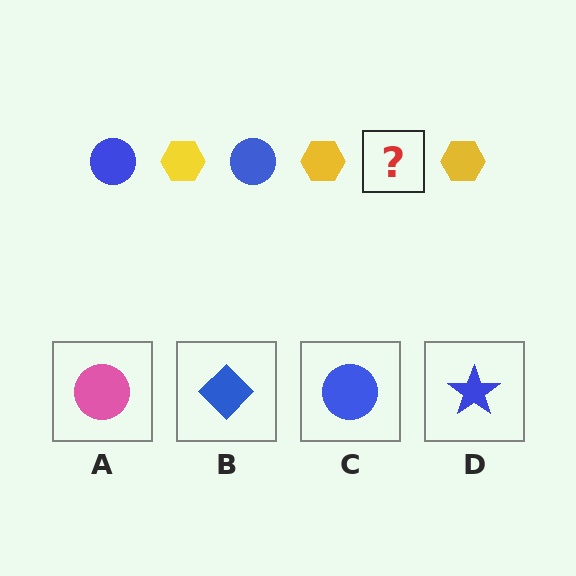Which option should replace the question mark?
Option C.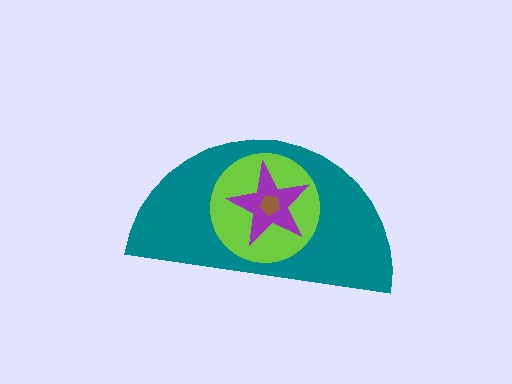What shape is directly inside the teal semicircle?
The lime circle.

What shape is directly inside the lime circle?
The purple star.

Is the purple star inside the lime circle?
Yes.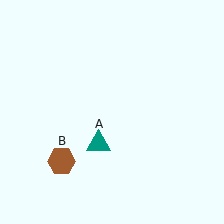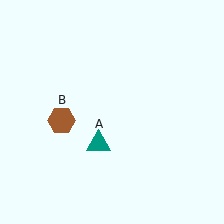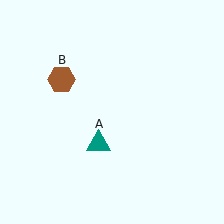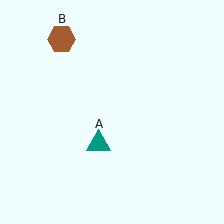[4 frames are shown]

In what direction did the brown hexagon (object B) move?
The brown hexagon (object B) moved up.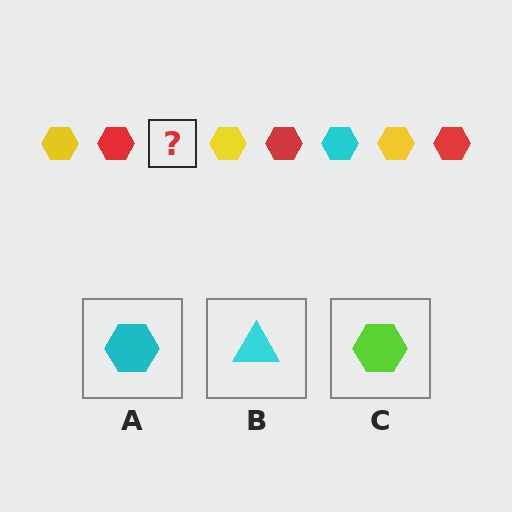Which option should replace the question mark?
Option A.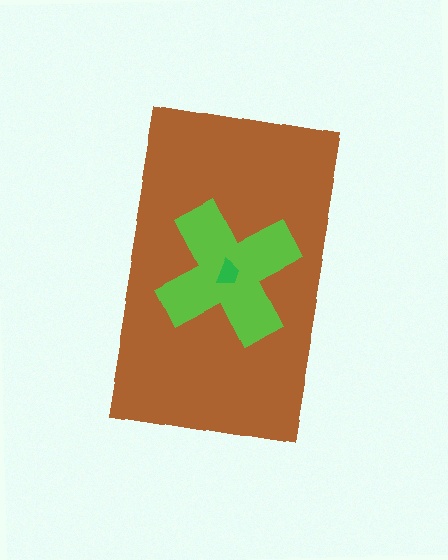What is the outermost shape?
The brown rectangle.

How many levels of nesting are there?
3.